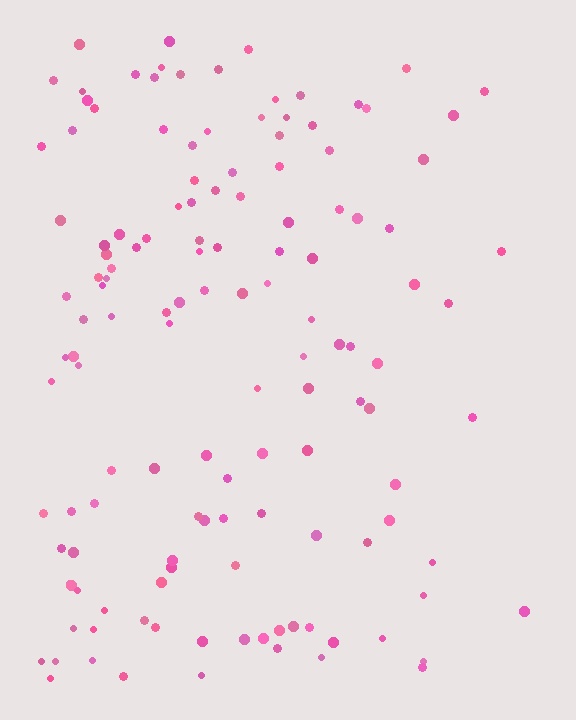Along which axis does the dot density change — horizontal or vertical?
Horizontal.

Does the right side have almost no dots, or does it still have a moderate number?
Still a moderate number, just noticeably fewer than the left.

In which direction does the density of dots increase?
From right to left, with the left side densest.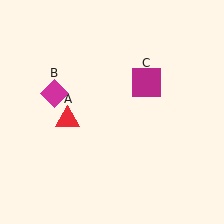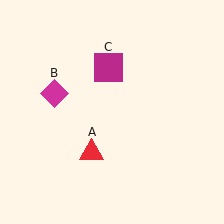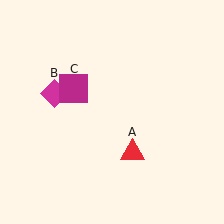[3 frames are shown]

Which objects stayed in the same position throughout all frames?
Magenta diamond (object B) remained stationary.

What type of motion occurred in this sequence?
The red triangle (object A), magenta square (object C) rotated counterclockwise around the center of the scene.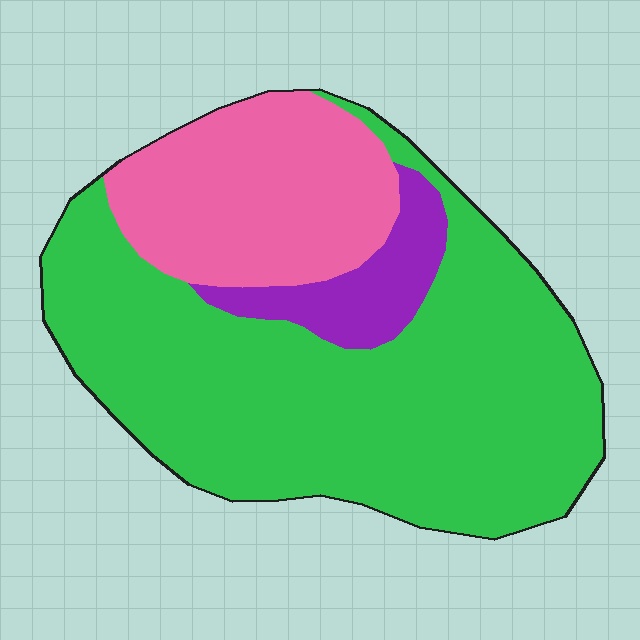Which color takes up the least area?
Purple, at roughly 10%.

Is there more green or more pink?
Green.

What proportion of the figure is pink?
Pink takes up about one quarter (1/4) of the figure.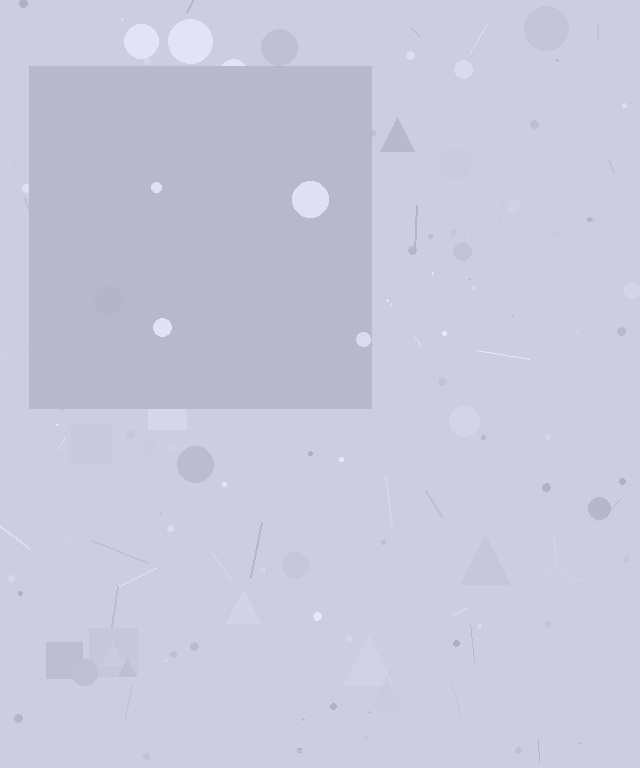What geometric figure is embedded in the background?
A square is embedded in the background.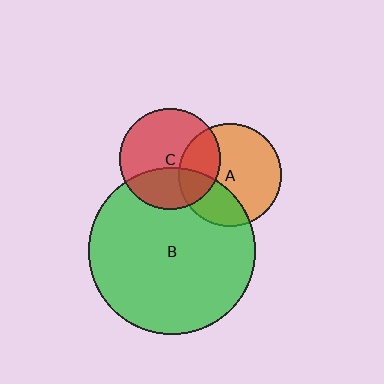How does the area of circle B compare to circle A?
Approximately 2.6 times.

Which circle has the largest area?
Circle B (green).